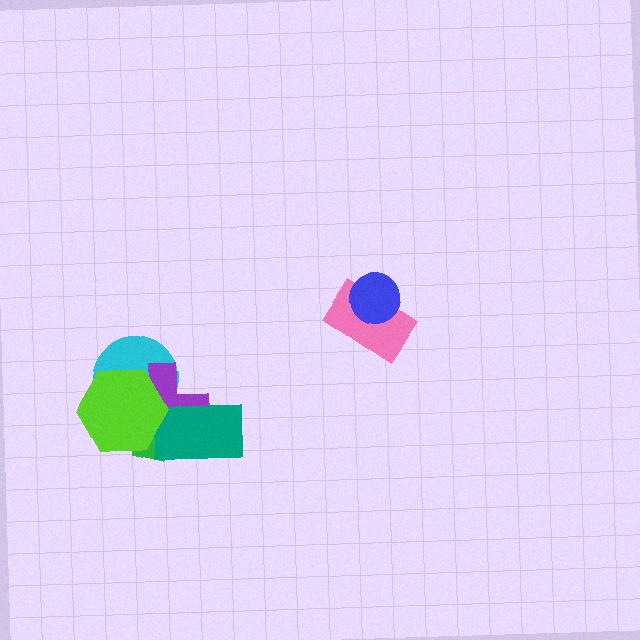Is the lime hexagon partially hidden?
No, no other shape covers it.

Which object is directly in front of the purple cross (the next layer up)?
The green pentagon is directly in front of the purple cross.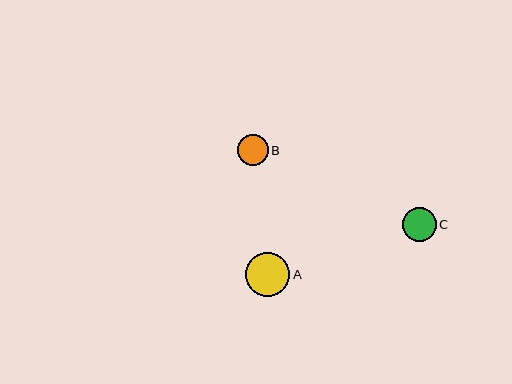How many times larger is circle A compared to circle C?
Circle A is approximately 1.3 times the size of circle C.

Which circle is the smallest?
Circle B is the smallest with a size of approximately 31 pixels.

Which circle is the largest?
Circle A is the largest with a size of approximately 45 pixels.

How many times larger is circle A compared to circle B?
Circle A is approximately 1.5 times the size of circle B.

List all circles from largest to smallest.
From largest to smallest: A, C, B.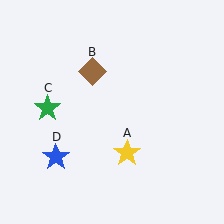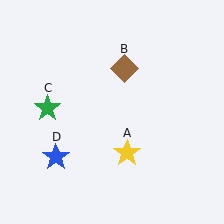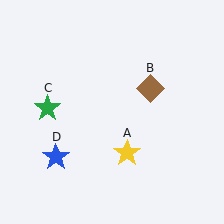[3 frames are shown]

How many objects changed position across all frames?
1 object changed position: brown diamond (object B).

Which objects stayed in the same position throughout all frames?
Yellow star (object A) and green star (object C) and blue star (object D) remained stationary.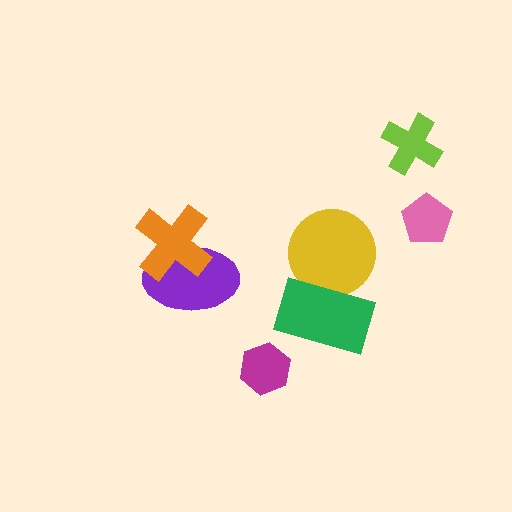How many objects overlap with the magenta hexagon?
0 objects overlap with the magenta hexagon.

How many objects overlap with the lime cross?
0 objects overlap with the lime cross.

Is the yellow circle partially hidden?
Yes, it is partially covered by another shape.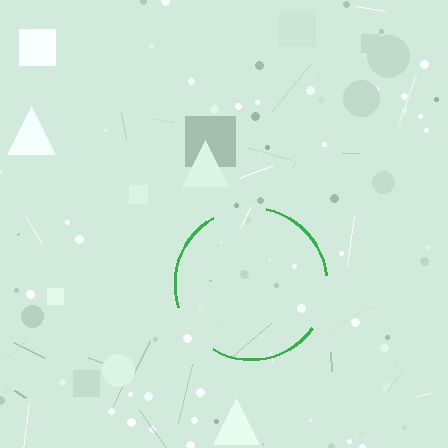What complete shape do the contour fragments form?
The contour fragments form a circle.